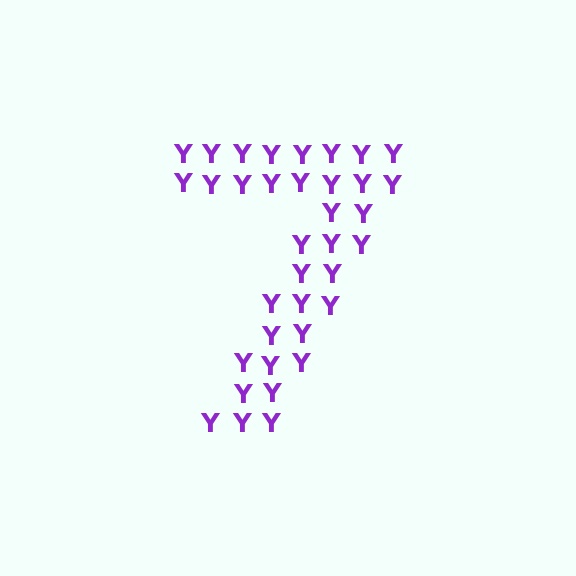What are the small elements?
The small elements are letter Y's.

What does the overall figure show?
The overall figure shows the digit 7.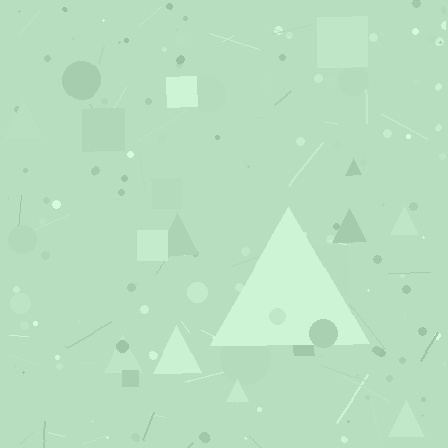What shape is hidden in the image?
A triangle is hidden in the image.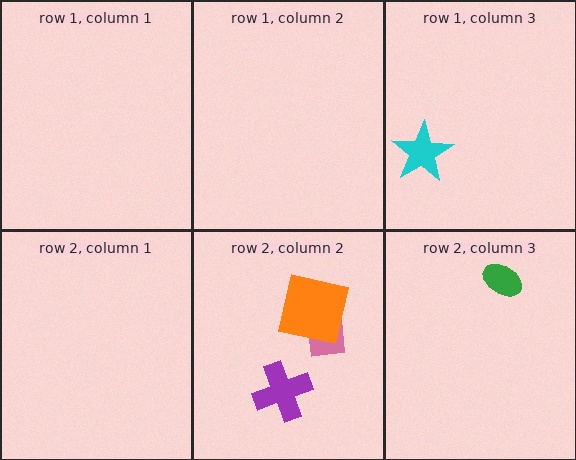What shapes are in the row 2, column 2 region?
The purple cross, the pink square, the orange square.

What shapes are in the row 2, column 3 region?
The green ellipse.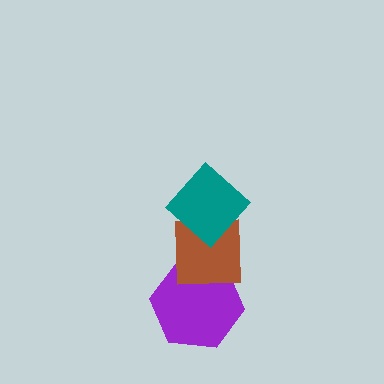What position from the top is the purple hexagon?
The purple hexagon is 3rd from the top.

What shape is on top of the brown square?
The teal diamond is on top of the brown square.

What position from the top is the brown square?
The brown square is 2nd from the top.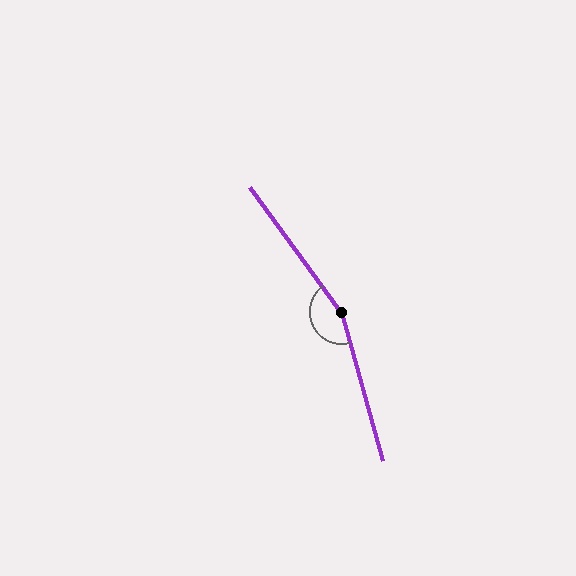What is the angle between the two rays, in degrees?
Approximately 159 degrees.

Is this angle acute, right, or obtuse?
It is obtuse.